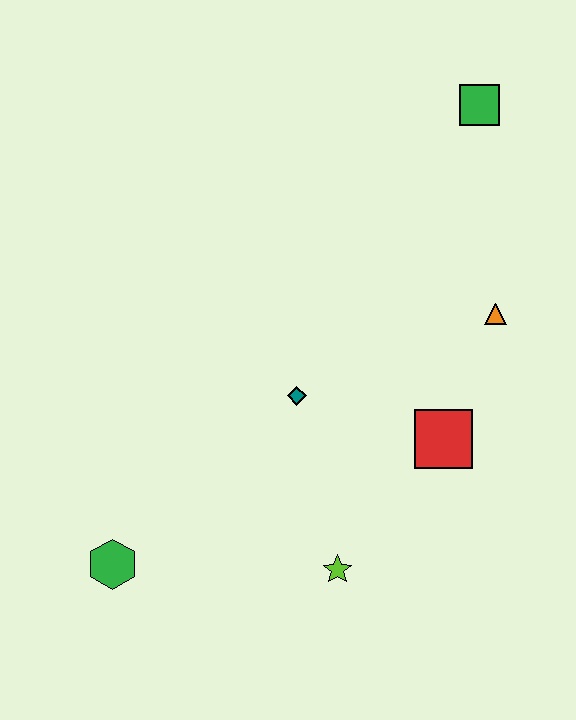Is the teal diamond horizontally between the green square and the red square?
No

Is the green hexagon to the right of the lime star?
No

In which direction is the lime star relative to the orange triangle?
The lime star is below the orange triangle.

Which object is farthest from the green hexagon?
The green square is farthest from the green hexagon.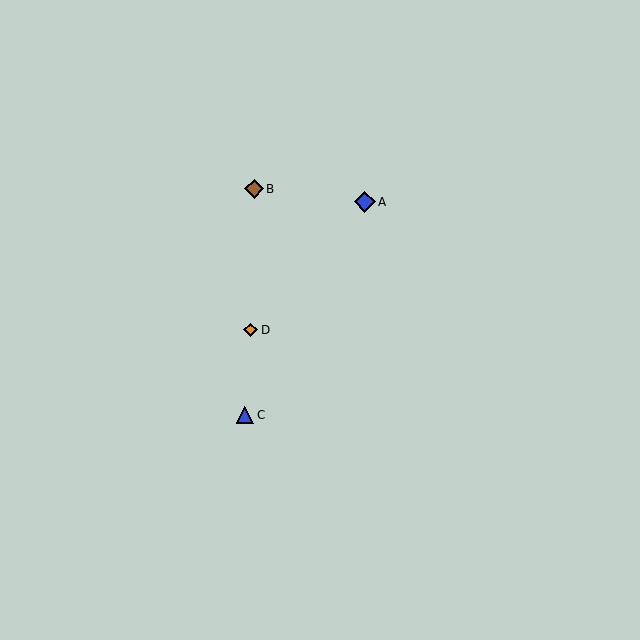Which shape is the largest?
The blue diamond (labeled A) is the largest.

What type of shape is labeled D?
Shape D is an orange diamond.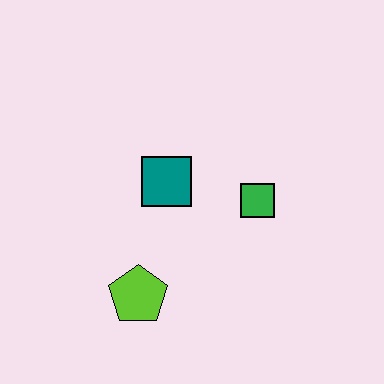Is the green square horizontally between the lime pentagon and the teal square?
No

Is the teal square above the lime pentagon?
Yes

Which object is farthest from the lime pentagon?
The green square is farthest from the lime pentagon.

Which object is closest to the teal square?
The green square is closest to the teal square.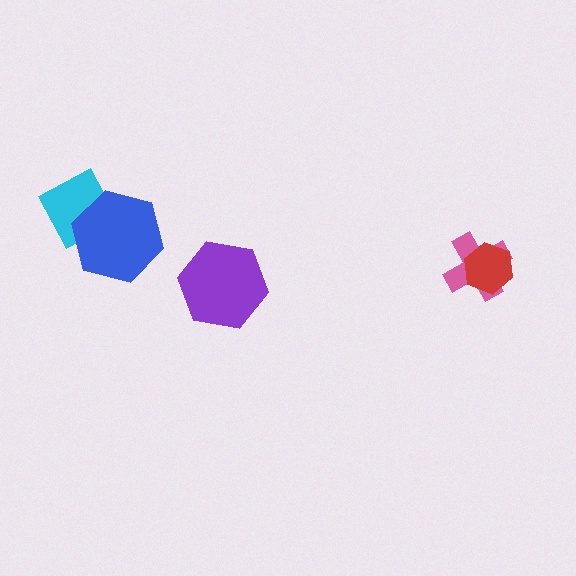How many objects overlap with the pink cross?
1 object overlaps with the pink cross.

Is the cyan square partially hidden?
Yes, it is partially covered by another shape.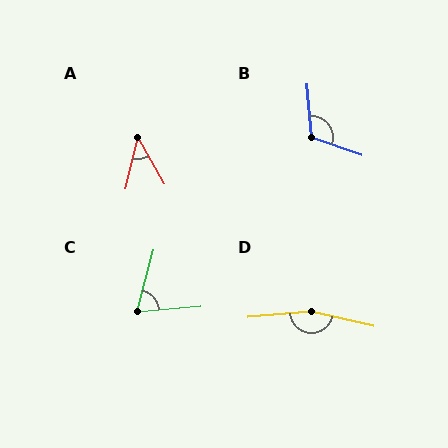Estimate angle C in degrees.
Approximately 71 degrees.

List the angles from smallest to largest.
A (43°), C (71°), B (113°), D (162°).